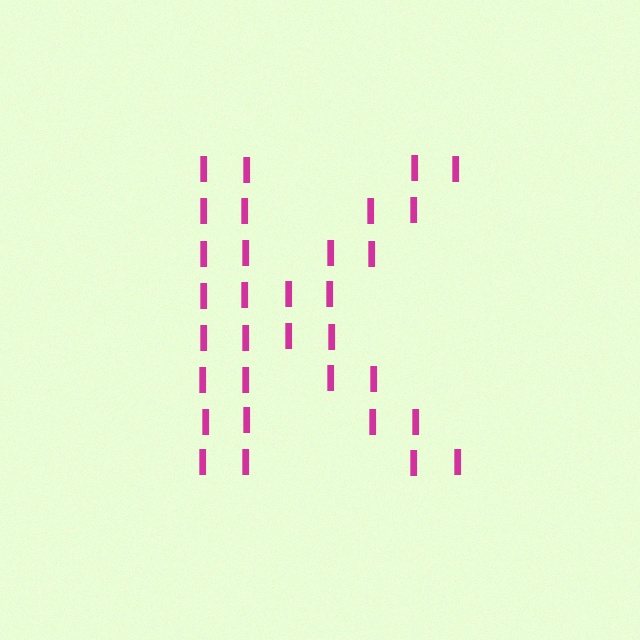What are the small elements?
The small elements are letter I's.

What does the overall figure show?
The overall figure shows the letter K.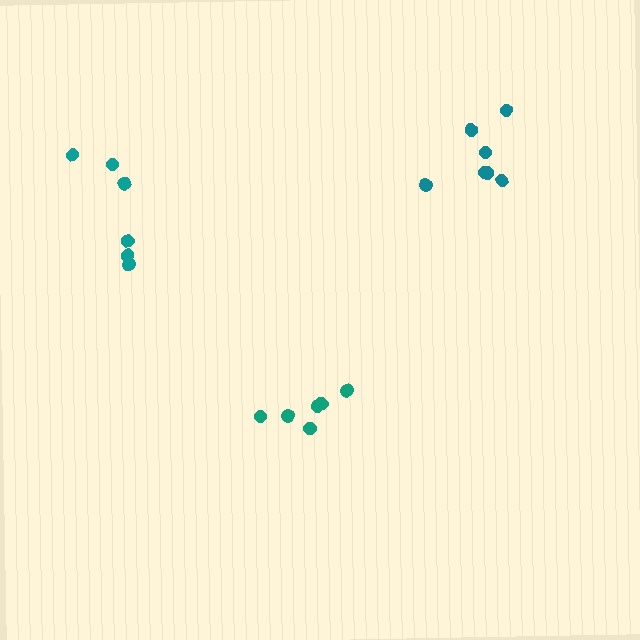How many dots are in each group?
Group 1: 7 dots, Group 2: 6 dots, Group 3: 6 dots (19 total).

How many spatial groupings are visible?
There are 3 spatial groupings.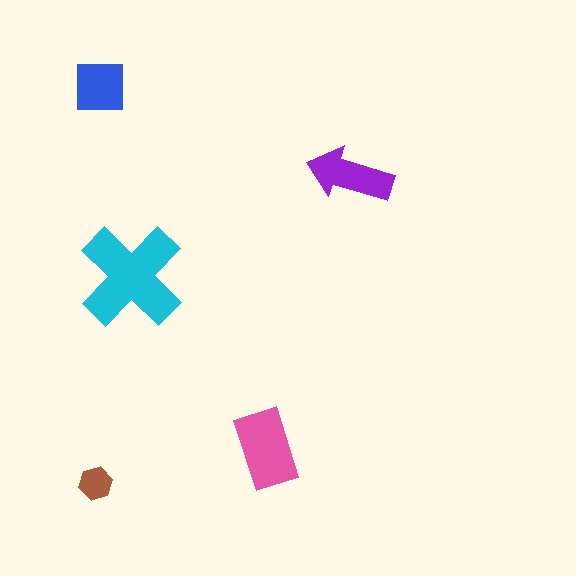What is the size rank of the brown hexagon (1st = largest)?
5th.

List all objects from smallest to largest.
The brown hexagon, the blue square, the purple arrow, the pink rectangle, the cyan cross.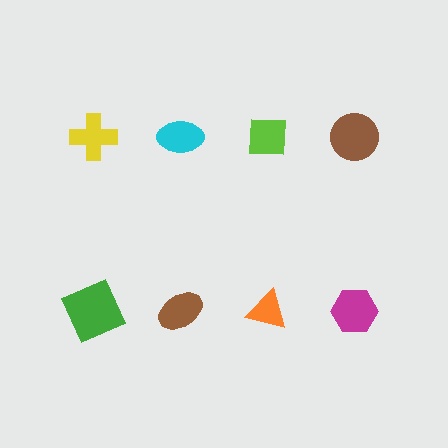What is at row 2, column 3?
An orange triangle.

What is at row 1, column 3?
A lime square.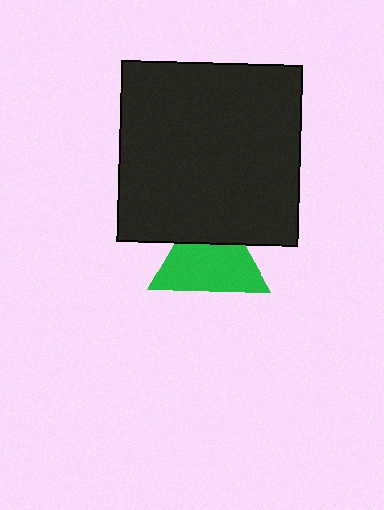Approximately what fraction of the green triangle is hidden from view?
Roughly 32% of the green triangle is hidden behind the black square.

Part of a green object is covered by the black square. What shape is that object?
It is a triangle.